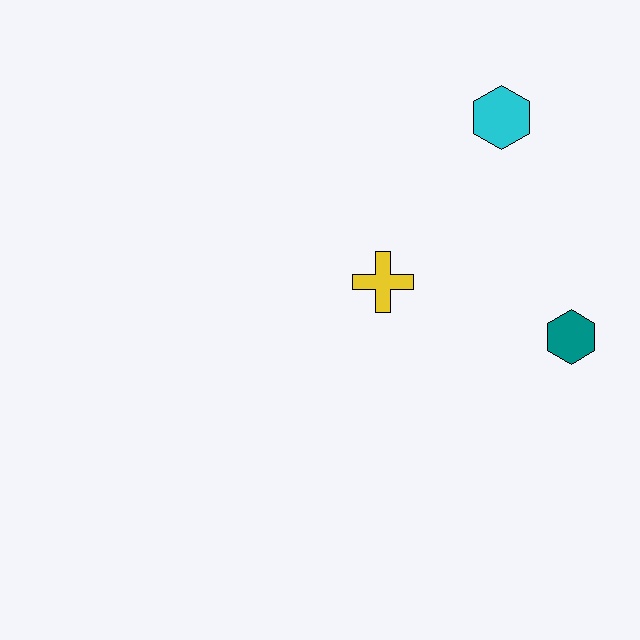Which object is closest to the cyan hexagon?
The yellow cross is closest to the cyan hexagon.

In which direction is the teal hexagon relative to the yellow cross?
The teal hexagon is to the right of the yellow cross.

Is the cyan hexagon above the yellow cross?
Yes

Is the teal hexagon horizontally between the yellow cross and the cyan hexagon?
No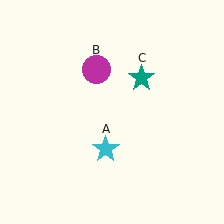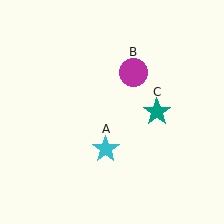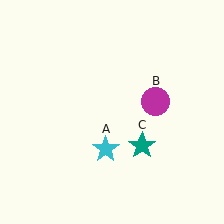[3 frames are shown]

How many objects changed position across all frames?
2 objects changed position: magenta circle (object B), teal star (object C).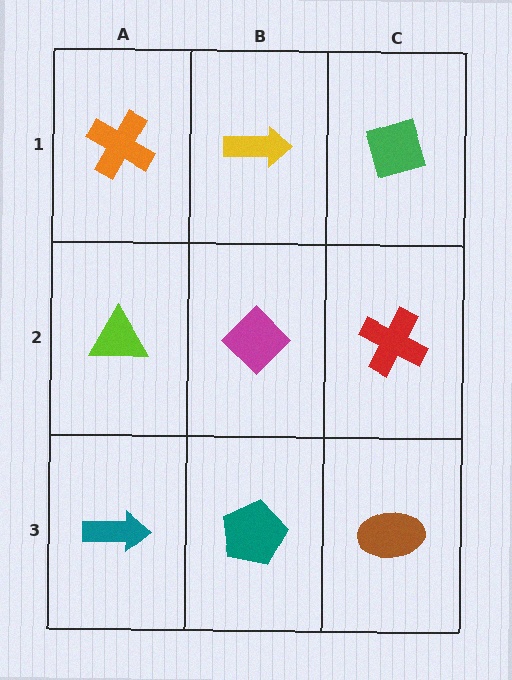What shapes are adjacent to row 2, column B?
A yellow arrow (row 1, column B), a teal pentagon (row 3, column B), a lime triangle (row 2, column A), a red cross (row 2, column C).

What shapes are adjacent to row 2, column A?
An orange cross (row 1, column A), a teal arrow (row 3, column A), a magenta diamond (row 2, column B).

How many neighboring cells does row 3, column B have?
3.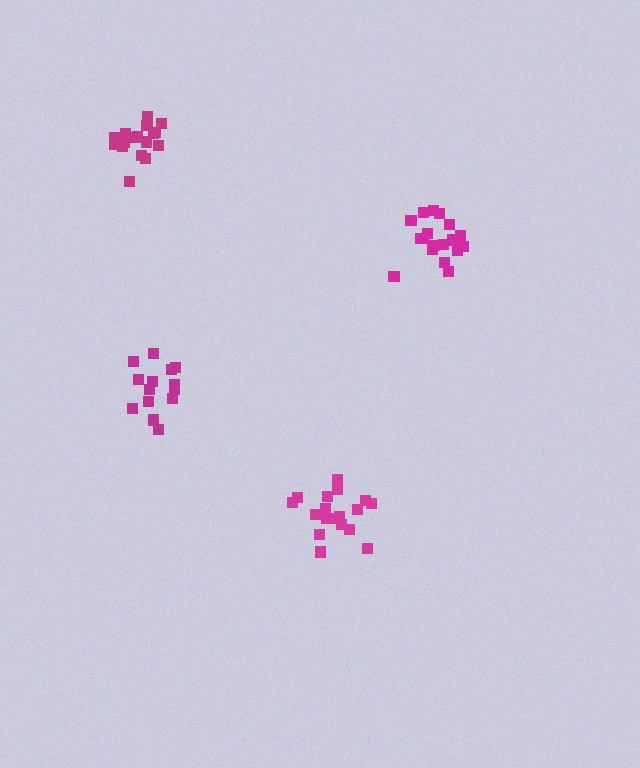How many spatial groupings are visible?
There are 4 spatial groupings.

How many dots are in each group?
Group 1: 14 dots, Group 2: 18 dots, Group 3: 18 dots, Group 4: 18 dots (68 total).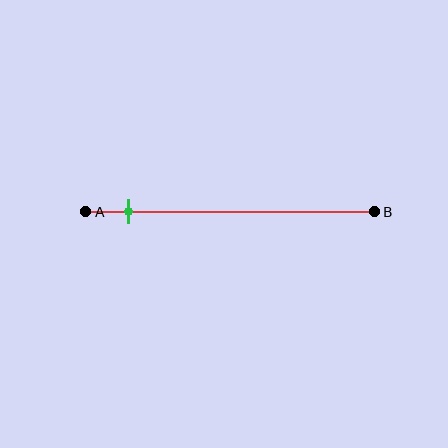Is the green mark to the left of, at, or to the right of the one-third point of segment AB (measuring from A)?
The green mark is to the left of the one-third point of segment AB.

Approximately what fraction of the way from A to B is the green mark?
The green mark is approximately 15% of the way from A to B.